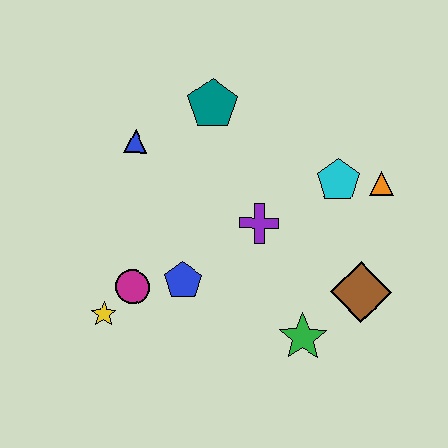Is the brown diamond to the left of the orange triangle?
Yes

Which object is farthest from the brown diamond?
The blue triangle is farthest from the brown diamond.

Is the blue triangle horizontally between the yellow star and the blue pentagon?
Yes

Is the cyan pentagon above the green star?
Yes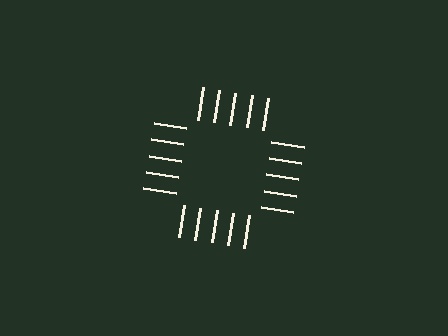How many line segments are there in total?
20 — 5 along each of the 4 edges.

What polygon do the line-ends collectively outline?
An illusory square — the line segments terminate on its edges but no continuous stroke is drawn.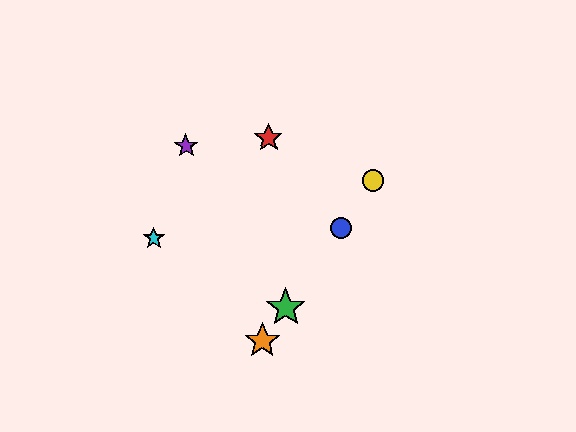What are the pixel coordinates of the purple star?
The purple star is at (186, 145).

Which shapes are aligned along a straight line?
The blue circle, the green star, the yellow circle, the orange star are aligned along a straight line.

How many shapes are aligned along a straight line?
4 shapes (the blue circle, the green star, the yellow circle, the orange star) are aligned along a straight line.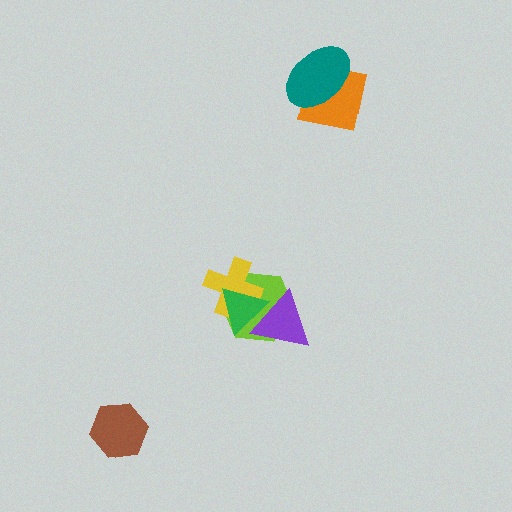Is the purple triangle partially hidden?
Yes, it is partially covered by another shape.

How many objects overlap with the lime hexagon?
3 objects overlap with the lime hexagon.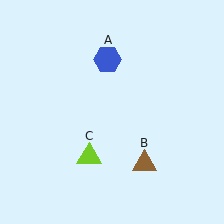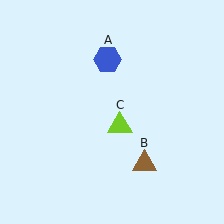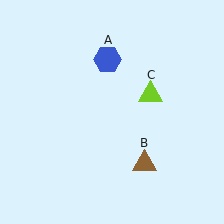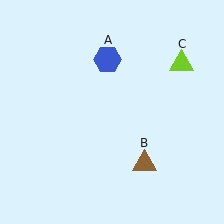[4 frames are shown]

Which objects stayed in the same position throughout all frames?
Blue hexagon (object A) and brown triangle (object B) remained stationary.